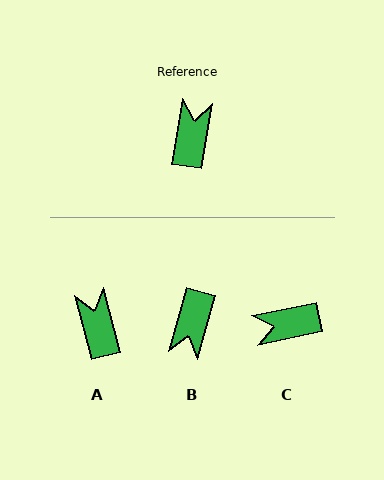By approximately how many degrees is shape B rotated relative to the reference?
Approximately 173 degrees counter-clockwise.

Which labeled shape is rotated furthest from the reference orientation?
B, about 173 degrees away.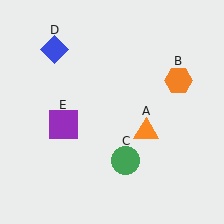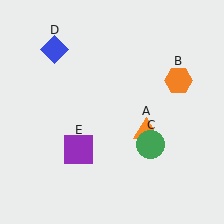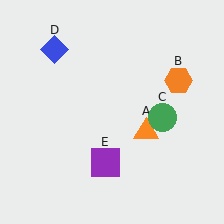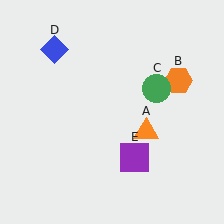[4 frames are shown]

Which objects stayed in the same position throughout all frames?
Orange triangle (object A) and orange hexagon (object B) and blue diamond (object D) remained stationary.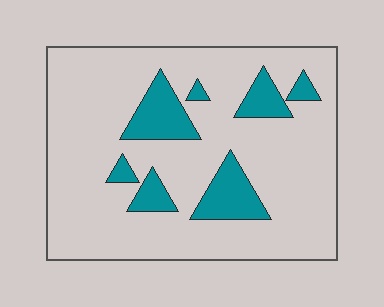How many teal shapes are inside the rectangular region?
7.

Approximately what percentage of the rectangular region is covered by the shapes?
Approximately 15%.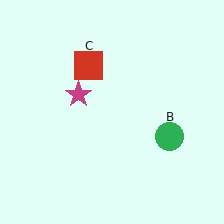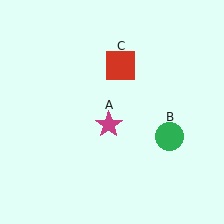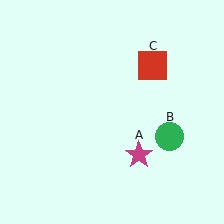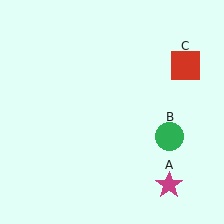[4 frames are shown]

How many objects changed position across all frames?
2 objects changed position: magenta star (object A), red square (object C).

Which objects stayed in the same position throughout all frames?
Green circle (object B) remained stationary.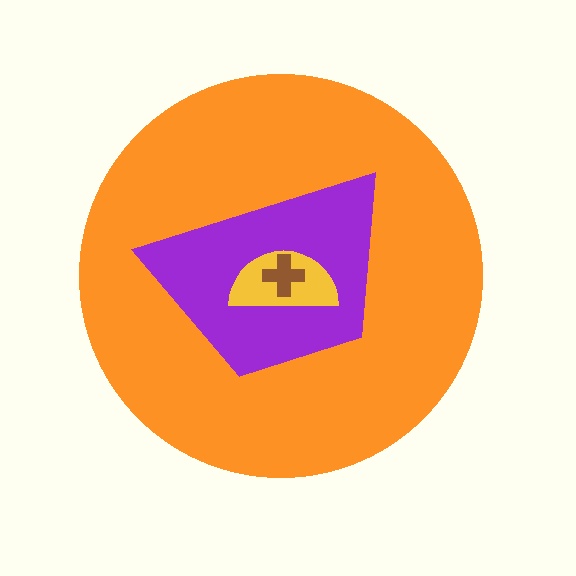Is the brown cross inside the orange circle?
Yes.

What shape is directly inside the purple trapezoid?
The yellow semicircle.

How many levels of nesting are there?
4.